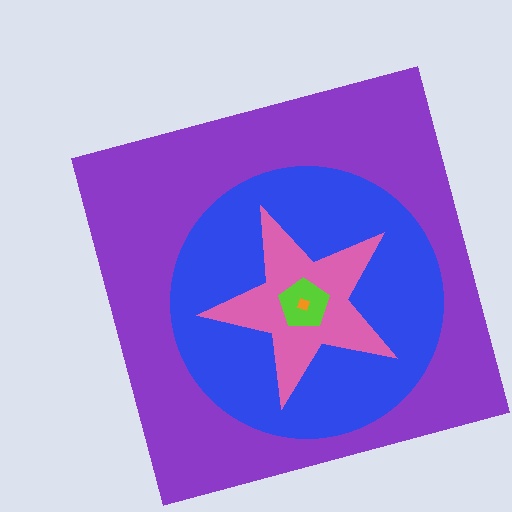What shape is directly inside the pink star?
The lime pentagon.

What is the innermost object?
The orange diamond.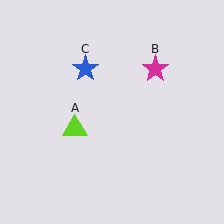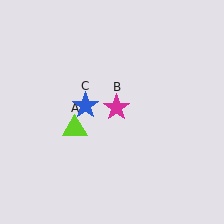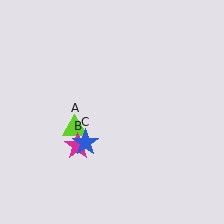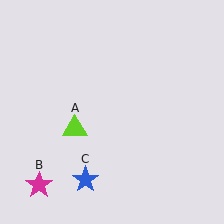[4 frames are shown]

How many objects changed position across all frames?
2 objects changed position: magenta star (object B), blue star (object C).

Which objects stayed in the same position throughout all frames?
Lime triangle (object A) remained stationary.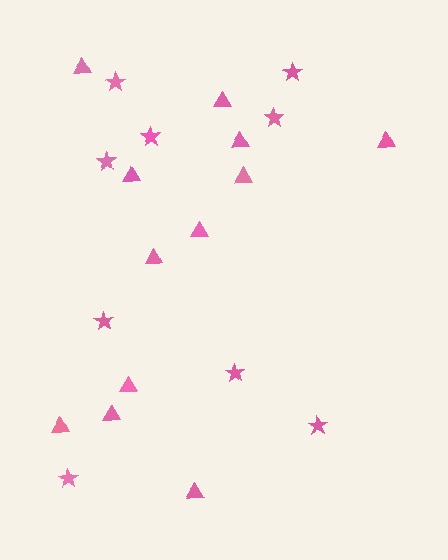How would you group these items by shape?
There are 2 groups: one group of stars (9) and one group of triangles (12).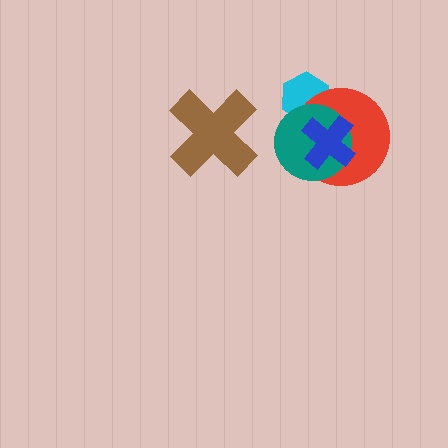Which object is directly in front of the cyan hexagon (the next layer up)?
The red circle is directly in front of the cyan hexagon.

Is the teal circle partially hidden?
Yes, it is partially covered by another shape.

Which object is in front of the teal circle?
The blue cross is in front of the teal circle.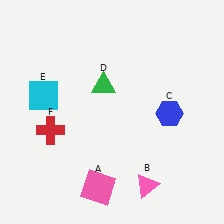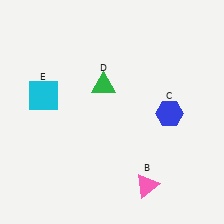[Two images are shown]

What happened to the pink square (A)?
The pink square (A) was removed in Image 2. It was in the bottom-left area of Image 1.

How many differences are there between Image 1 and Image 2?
There are 2 differences between the two images.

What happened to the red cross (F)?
The red cross (F) was removed in Image 2. It was in the bottom-left area of Image 1.